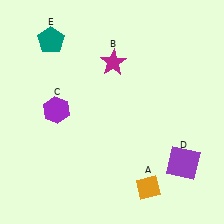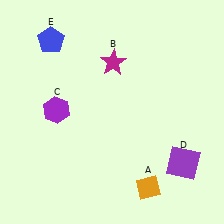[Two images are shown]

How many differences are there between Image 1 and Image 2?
There is 1 difference between the two images.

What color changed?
The pentagon (E) changed from teal in Image 1 to blue in Image 2.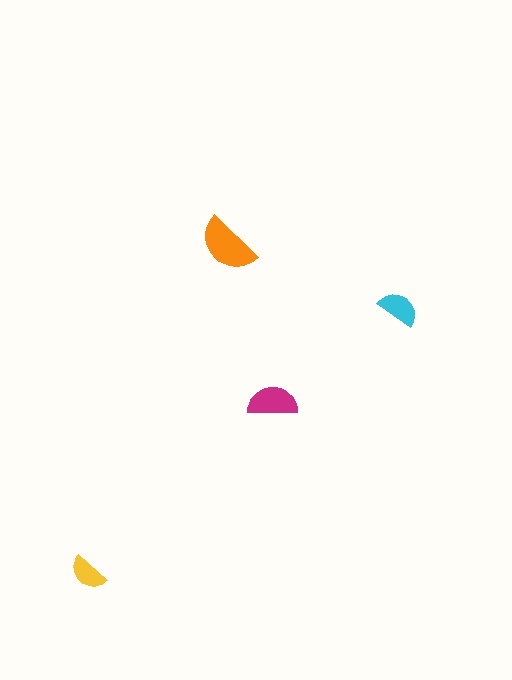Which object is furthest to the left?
The yellow semicircle is leftmost.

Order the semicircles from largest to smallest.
the orange one, the magenta one, the cyan one, the yellow one.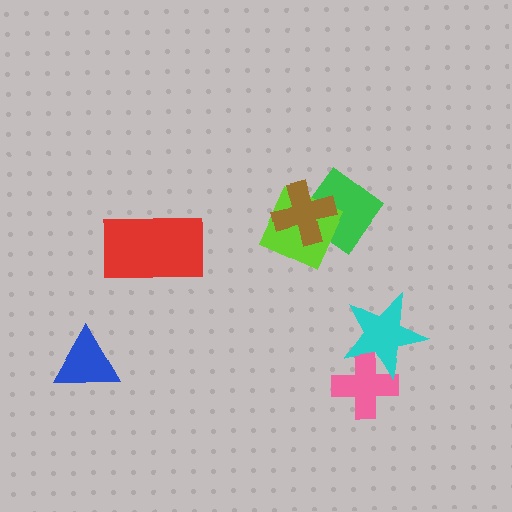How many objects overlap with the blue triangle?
0 objects overlap with the blue triangle.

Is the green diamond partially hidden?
Yes, it is partially covered by another shape.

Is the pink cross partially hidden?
Yes, it is partially covered by another shape.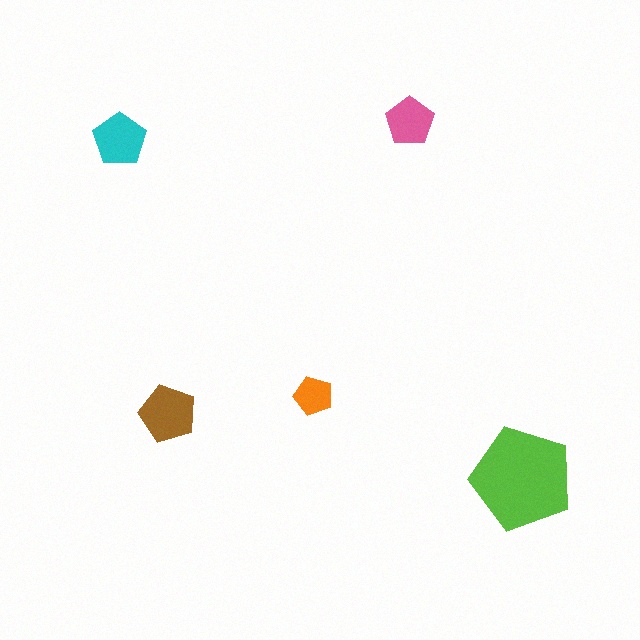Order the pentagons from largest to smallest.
the lime one, the brown one, the cyan one, the pink one, the orange one.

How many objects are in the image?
There are 5 objects in the image.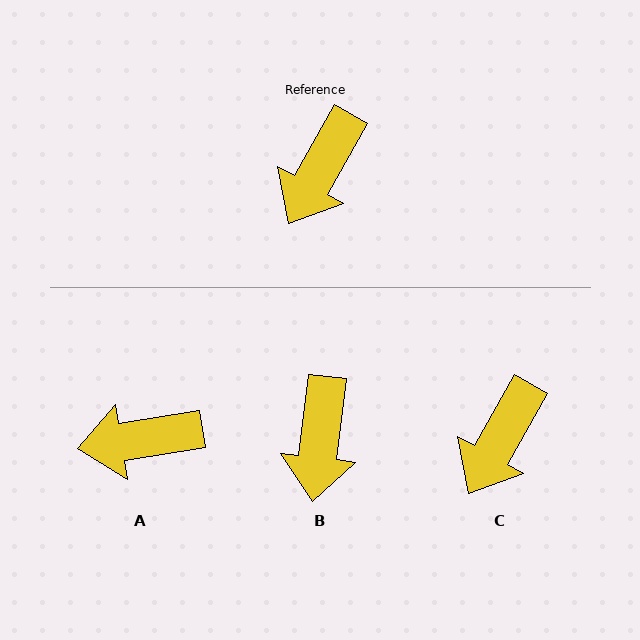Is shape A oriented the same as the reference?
No, it is off by about 51 degrees.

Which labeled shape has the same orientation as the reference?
C.